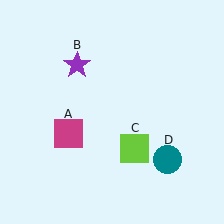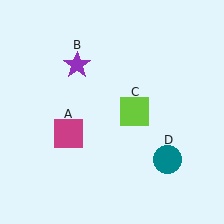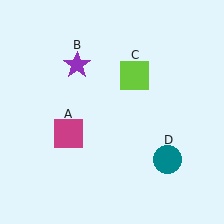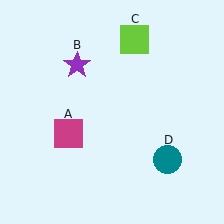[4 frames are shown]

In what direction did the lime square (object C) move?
The lime square (object C) moved up.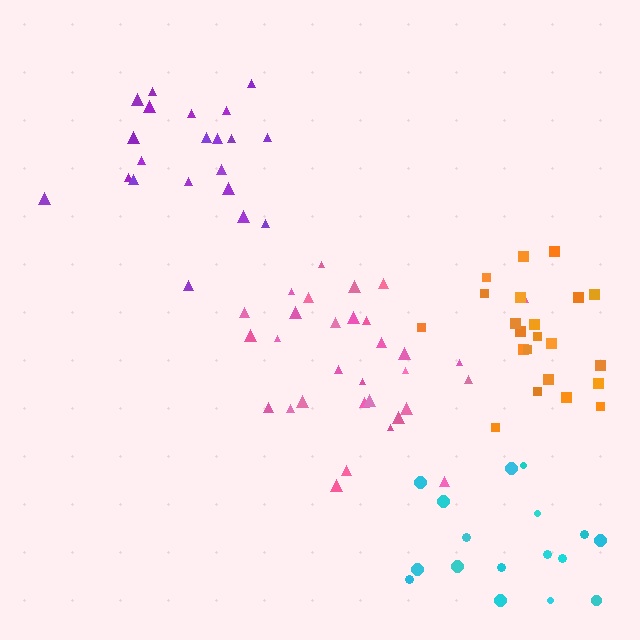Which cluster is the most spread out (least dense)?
Cyan.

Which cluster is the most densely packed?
Purple.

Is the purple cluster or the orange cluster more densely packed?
Purple.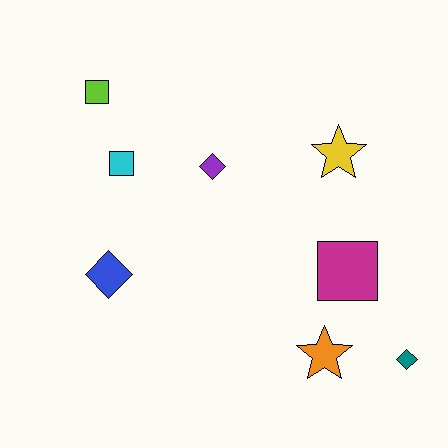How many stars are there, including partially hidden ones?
There are 2 stars.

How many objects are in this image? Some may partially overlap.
There are 8 objects.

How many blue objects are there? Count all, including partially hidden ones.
There is 1 blue object.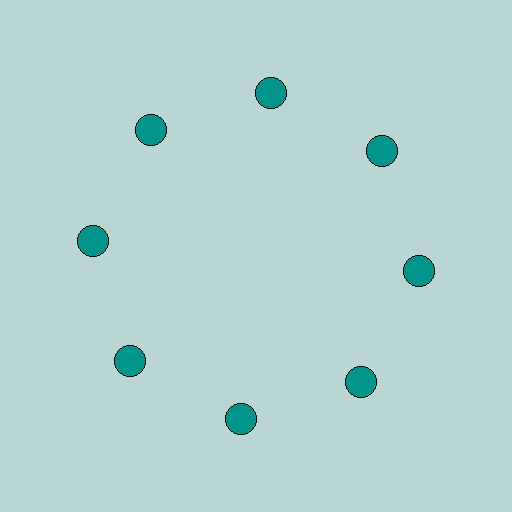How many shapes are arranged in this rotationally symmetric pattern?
There are 8 shapes, arranged in 8 groups of 1.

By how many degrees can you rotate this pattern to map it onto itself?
The pattern maps onto itself every 45 degrees of rotation.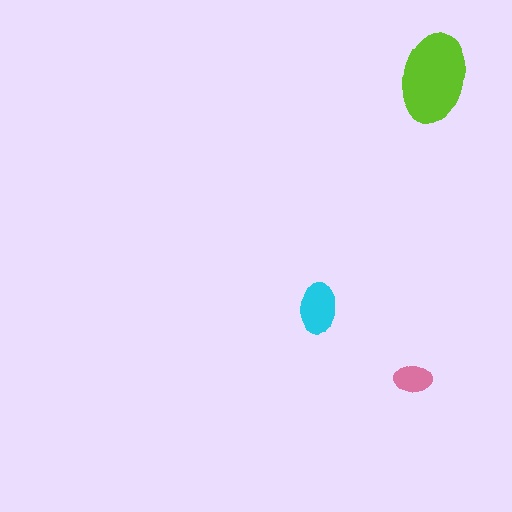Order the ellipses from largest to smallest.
the lime one, the cyan one, the pink one.